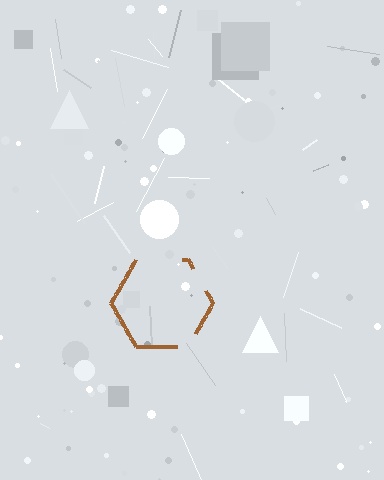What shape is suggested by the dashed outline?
The dashed outline suggests a hexagon.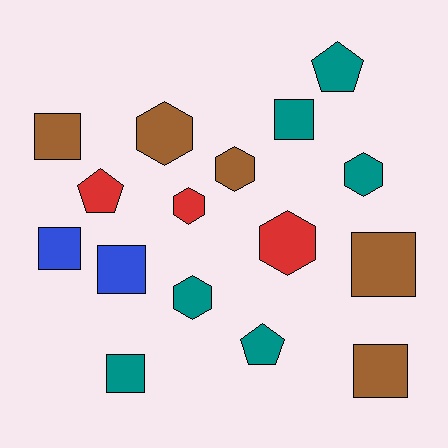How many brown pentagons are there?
There are no brown pentagons.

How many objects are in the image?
There are 16 objects.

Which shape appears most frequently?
Square, with 7 objects.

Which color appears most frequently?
Teal, with 6 objects.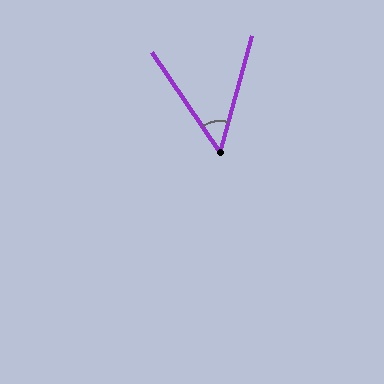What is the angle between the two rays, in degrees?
Approximately 50 degrees.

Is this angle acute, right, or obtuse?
It is acute.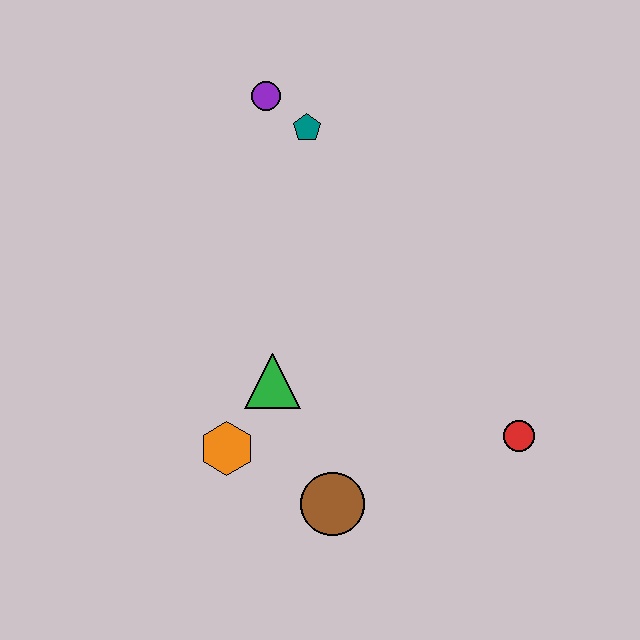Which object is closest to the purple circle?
The teal pentagon is closest to the purple circle.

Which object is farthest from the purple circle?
The red circle is farthest from the purple circle.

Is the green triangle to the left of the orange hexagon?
No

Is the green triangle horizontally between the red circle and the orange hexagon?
Yes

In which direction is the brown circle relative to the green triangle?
The brown circle is below the green triangle.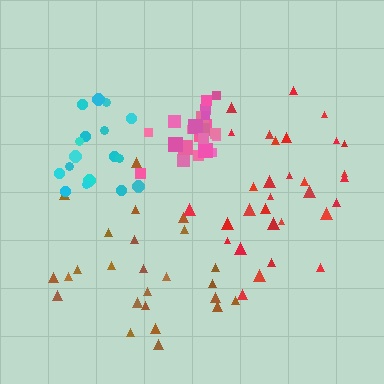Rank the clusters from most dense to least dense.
pink, cyan, red, brown.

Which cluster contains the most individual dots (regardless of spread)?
Red (31).